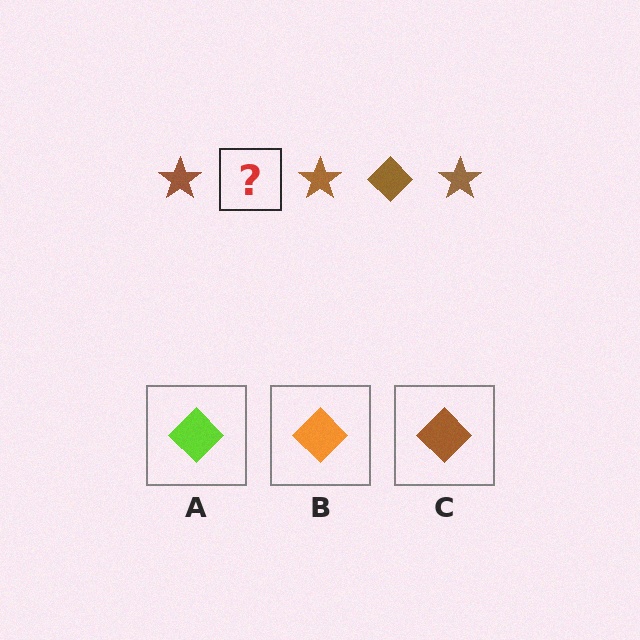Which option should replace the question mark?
Option C.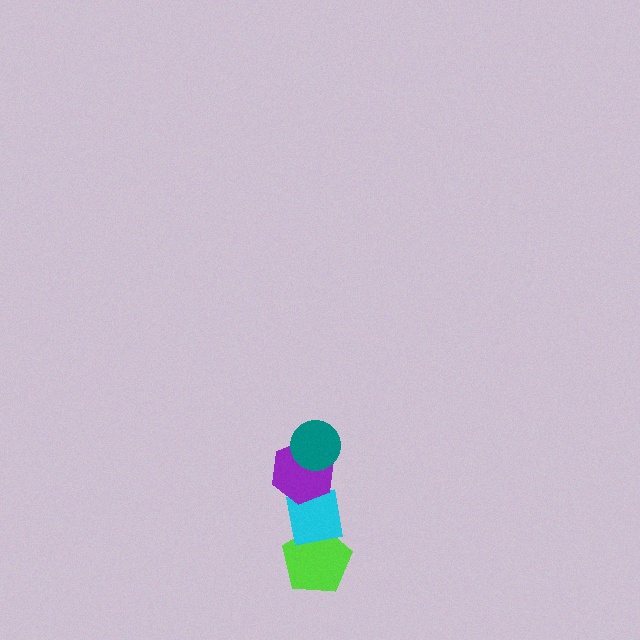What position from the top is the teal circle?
The teal circle is 1st from the top.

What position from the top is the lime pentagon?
The lime pentagon is 4th from the top.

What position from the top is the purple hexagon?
The purple hexagon is 2nd from the top.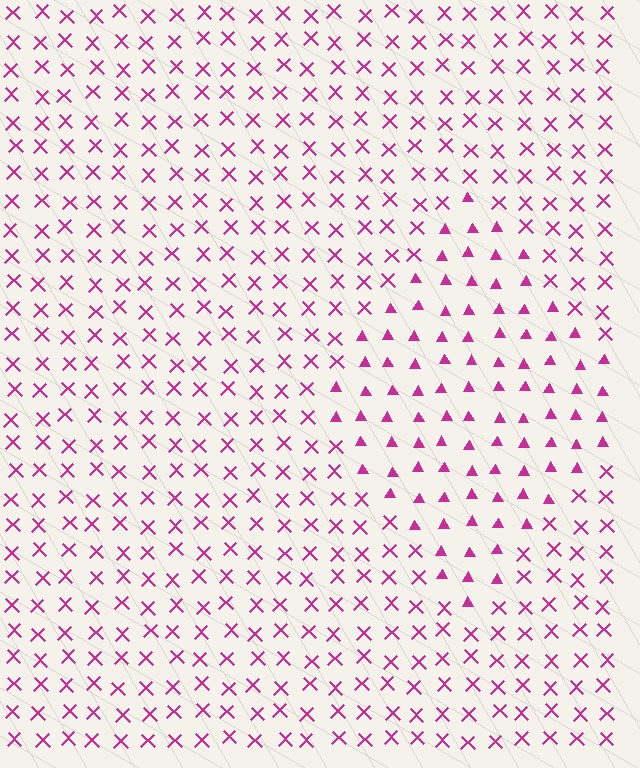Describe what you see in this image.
The image is filled with small magenta elements arranged in a uniform grid. A diamond-shaped region contains triangles, while the surrounding area contains X marks. The boundary is defined purely by the change in element shape.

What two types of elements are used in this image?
The image uses triangles inside the diamond region and X marks outside it.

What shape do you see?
I see a diamond.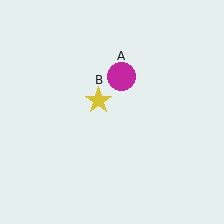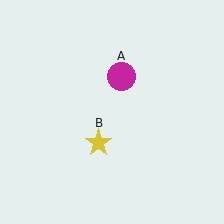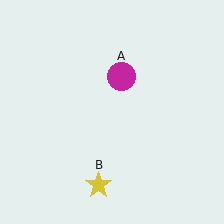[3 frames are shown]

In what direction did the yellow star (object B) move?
The yellow star (object B) moved down.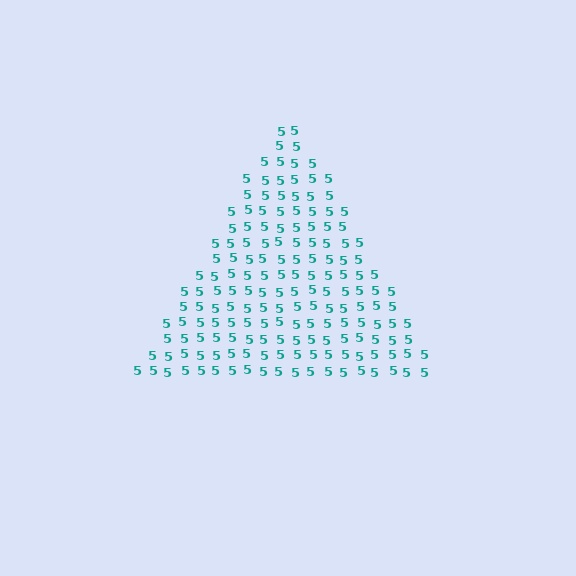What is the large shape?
The large shape is a triangle.